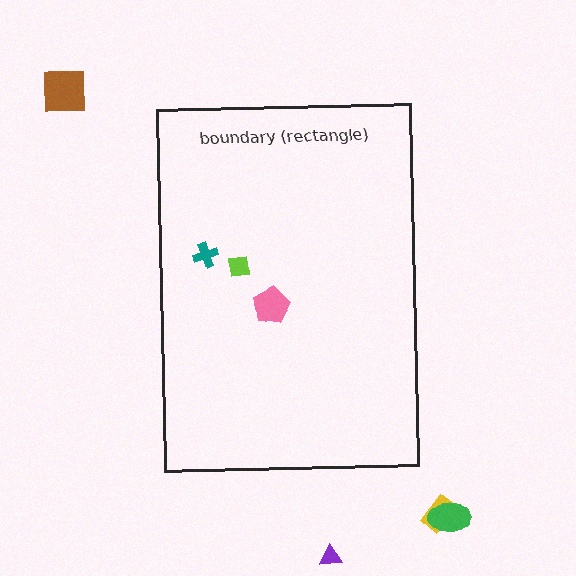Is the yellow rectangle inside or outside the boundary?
Outside.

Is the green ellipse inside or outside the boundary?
Outside.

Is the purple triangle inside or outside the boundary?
Outside.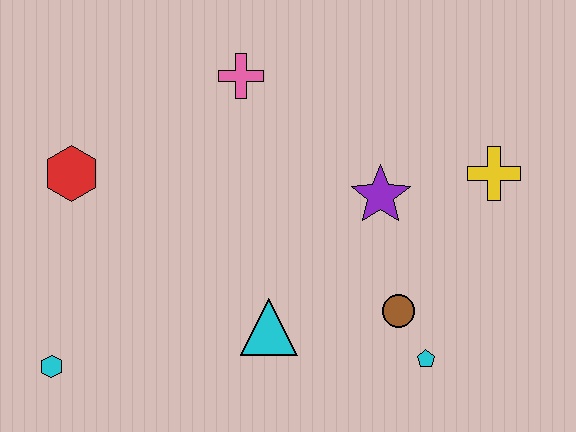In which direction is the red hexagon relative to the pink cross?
The red hexagon is to the left of the pink cross.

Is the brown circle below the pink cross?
Yes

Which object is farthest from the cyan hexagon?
The yellow cross is farthest from the cyan hexagon.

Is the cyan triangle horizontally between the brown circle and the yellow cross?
No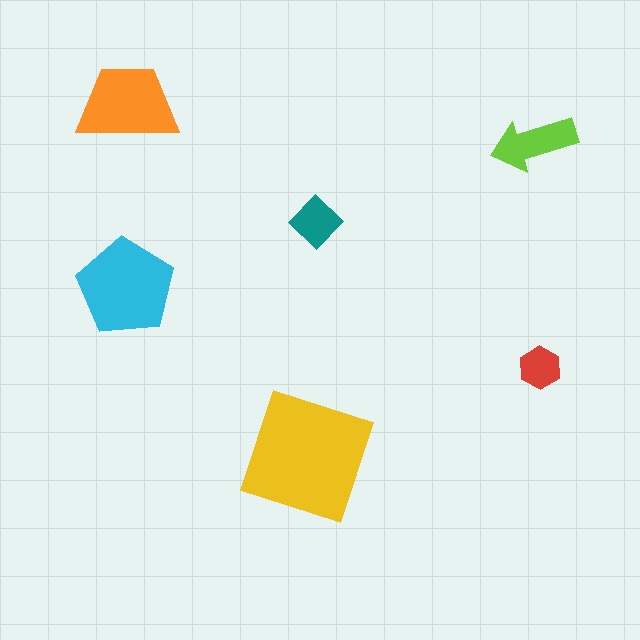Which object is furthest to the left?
The cyan pentagon is leftmost.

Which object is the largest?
The yellow square.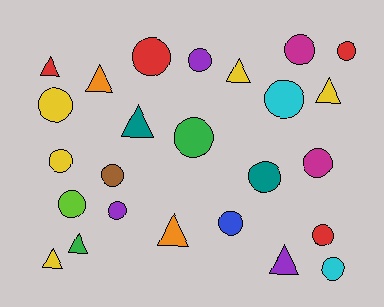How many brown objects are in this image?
There is 1 brown object.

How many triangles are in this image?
There are 9 triangles.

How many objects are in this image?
There are 25 objects.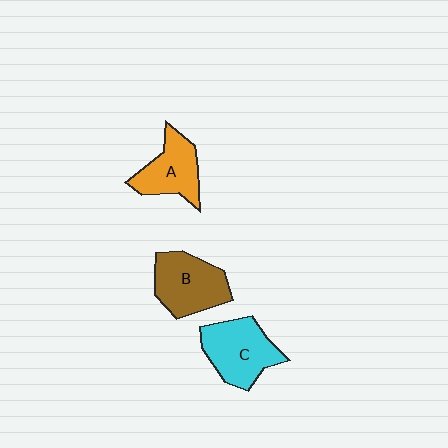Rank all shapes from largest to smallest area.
From largest to smallest: C (cyan), B (brown), A (orange).